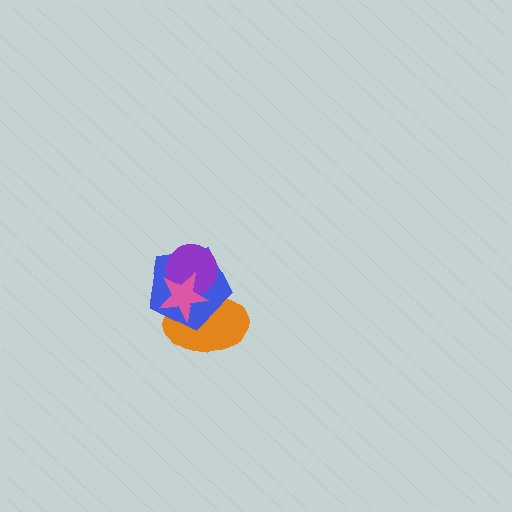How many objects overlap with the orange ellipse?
3 objects overlap with the orange ellipse.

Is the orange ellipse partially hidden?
Yes, it is partially covered by another shape.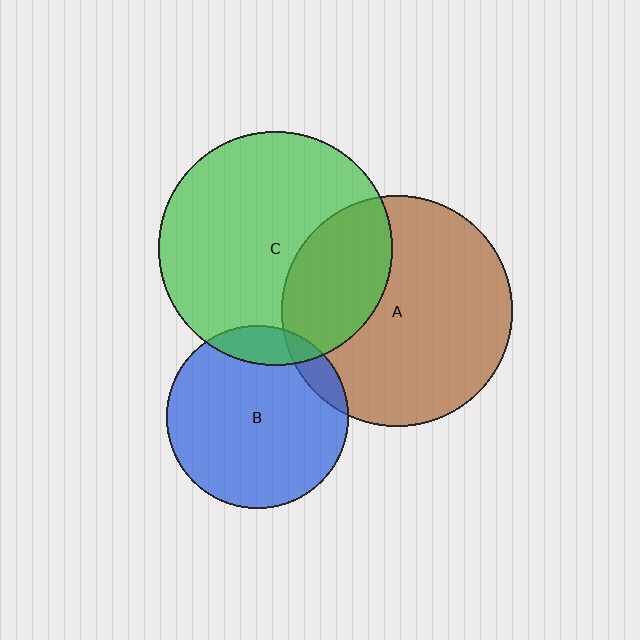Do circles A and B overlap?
Yes.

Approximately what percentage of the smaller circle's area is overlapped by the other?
Approximately 10%.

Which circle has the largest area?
Circle C (green).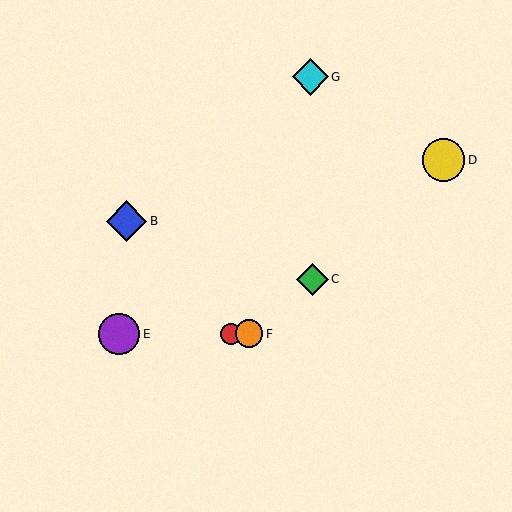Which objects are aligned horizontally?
Objects A, E, F are aligned horizontally.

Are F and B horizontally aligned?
No, F is at y≈334 and B is at y≈221.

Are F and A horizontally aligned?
Yes, both are at y≈334.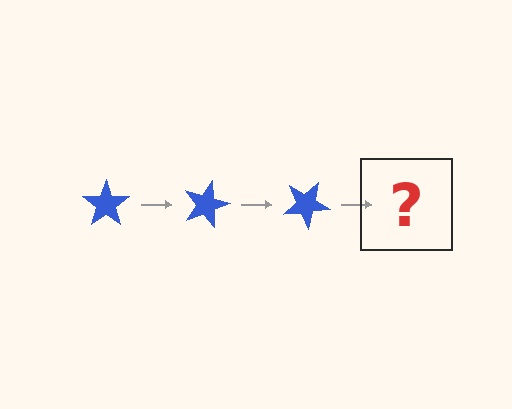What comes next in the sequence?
The next element should be a blue star rotated 45 degrees.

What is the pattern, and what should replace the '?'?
The pattern is that the star rotates 15 degrees each step. The '?' should be a blue star rotated 45 degrees.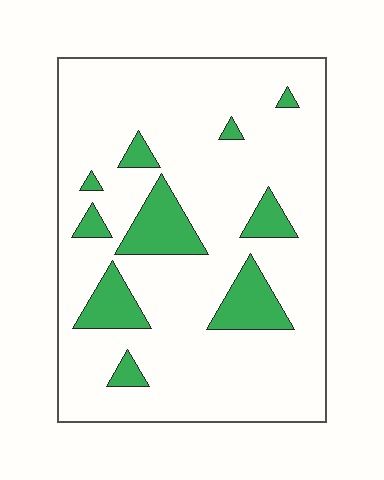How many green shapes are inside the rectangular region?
10.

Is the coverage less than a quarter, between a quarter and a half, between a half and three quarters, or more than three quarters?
Less than a quarter.